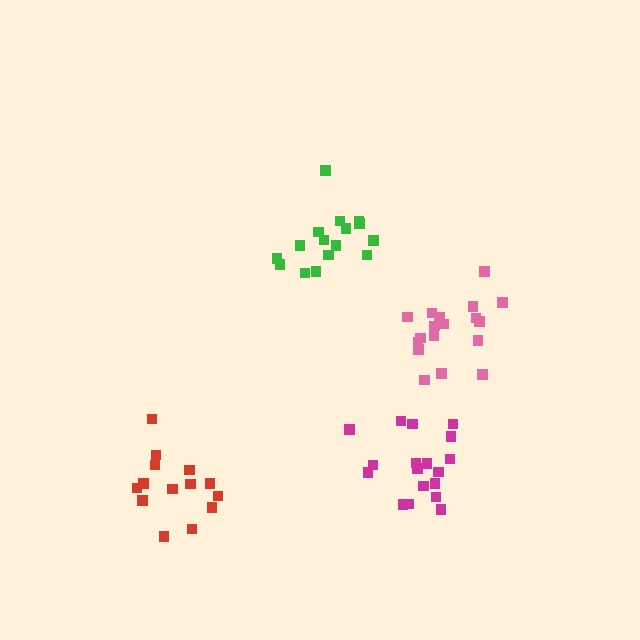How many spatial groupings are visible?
There are 4 spatial groupings.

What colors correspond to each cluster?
The clusters are colored: red, magenta, pink, green.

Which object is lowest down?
The red cluster is bottommost.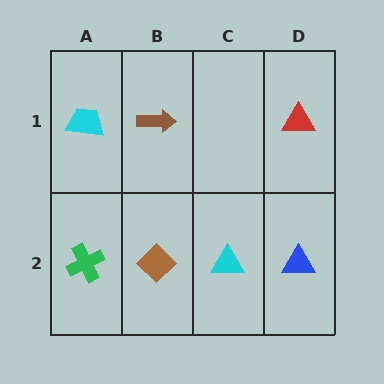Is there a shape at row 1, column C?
No, that cell is empty.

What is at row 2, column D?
A blue triangle.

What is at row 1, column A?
A cyan trapezoid.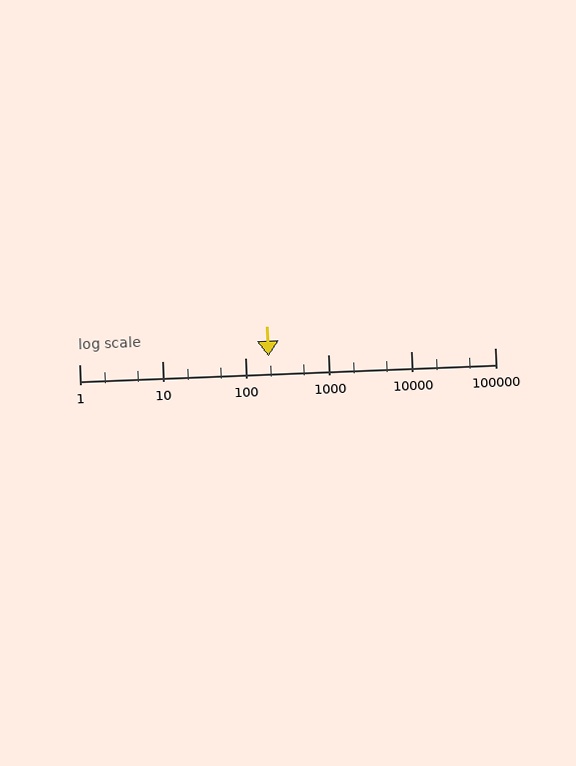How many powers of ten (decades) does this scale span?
The scale spans 5 decades, from 1 to 100000.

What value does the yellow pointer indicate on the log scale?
The pointer indicates approximately 190.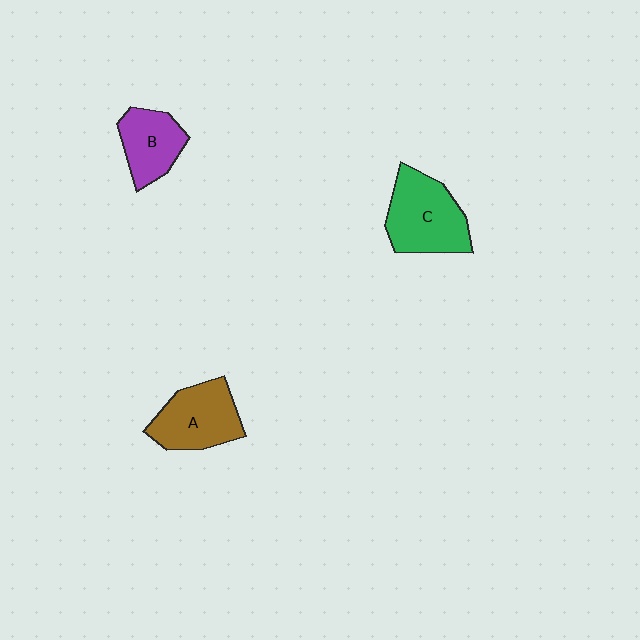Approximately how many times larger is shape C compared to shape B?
Approximately 1.5 times.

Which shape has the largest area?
Shape C (green).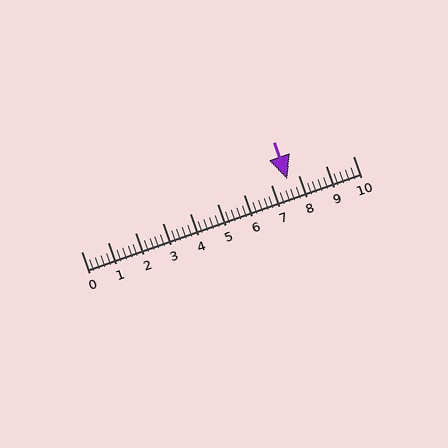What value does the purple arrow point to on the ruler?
The purple arrow points to approximately 7.6.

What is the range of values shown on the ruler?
The ruler shows values from 0 to 10.